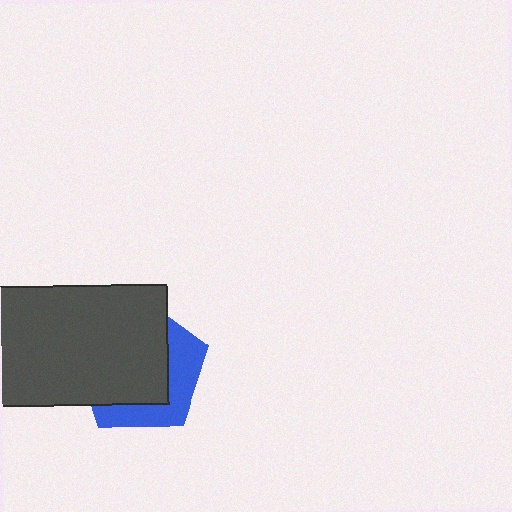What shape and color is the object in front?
The object in front is a dark gray rectangle.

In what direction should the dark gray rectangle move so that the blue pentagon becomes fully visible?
The dark gray rectangle should move toward the upper-left. That is the shortest direction to clear the overlap and leave the blue pentagon fully visible.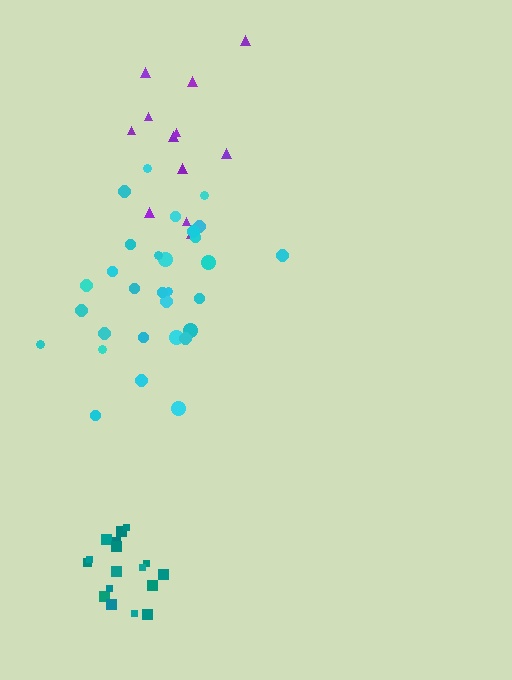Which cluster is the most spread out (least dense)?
Purple.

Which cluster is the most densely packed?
Teal.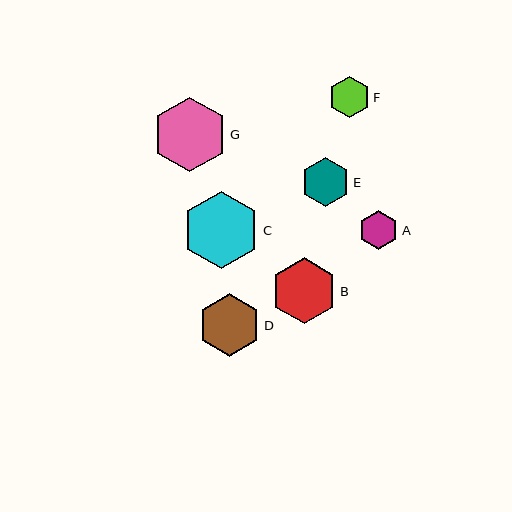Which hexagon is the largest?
Hexagon C is the largest with a size of approximately 78 pixels.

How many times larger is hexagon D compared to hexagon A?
Hexagon D is approximately 1.6 times the size of hexagon A.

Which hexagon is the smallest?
Hexagon A is the smallest with a size of approximately 39 pixels.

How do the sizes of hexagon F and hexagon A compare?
Hexagon F and hexagon A are approximately the same size.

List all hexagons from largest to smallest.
From largest to smallest: C, G, B, D, E, F, A.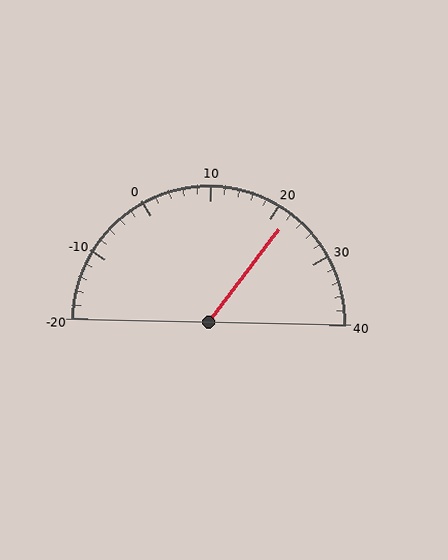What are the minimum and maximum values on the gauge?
The gauge ranges from -20 to 40.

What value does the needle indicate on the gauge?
The needle indicates approximately 22.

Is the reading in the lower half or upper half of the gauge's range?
The reading is in the upper half of the range (-20 to 40).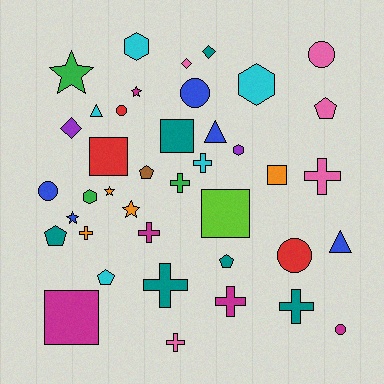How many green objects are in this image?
There are 3 green objects.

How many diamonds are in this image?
There are 3 diamonds.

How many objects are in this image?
There are 40 objects.